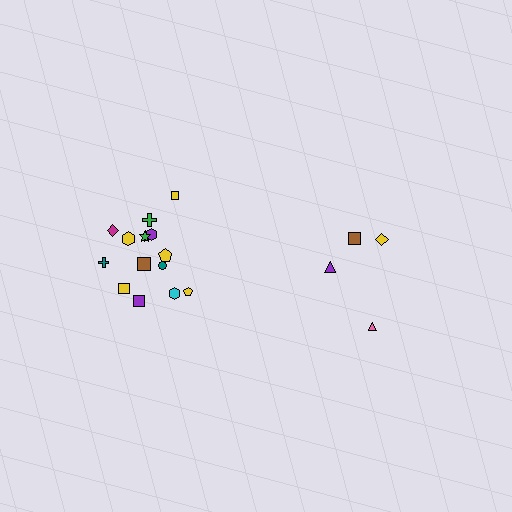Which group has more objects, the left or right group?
The left group.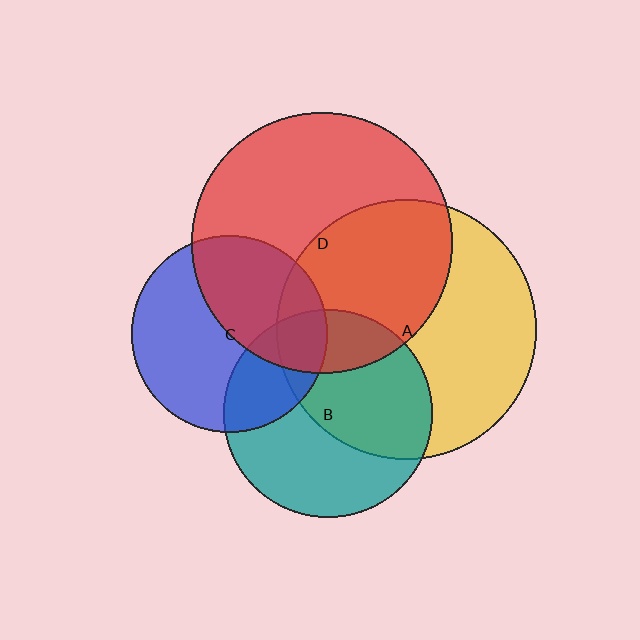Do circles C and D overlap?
Yes.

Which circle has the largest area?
Circle D (red).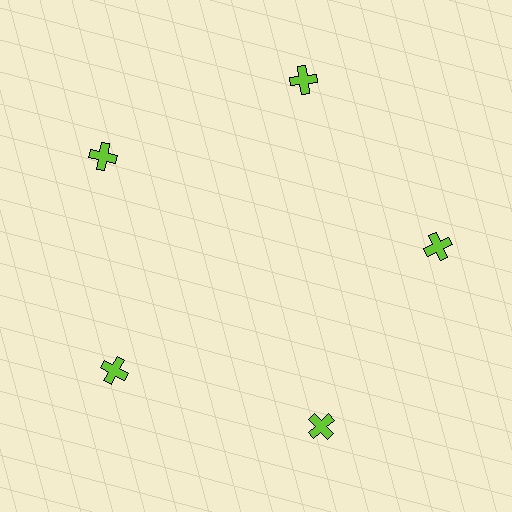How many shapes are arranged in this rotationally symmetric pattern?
There are 5 shapes, arranged in 5 groups of 1.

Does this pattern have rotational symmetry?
Yes, this pattern has 5-fold rotational symmetry. It looks the same after rotating 72 degrees around the center.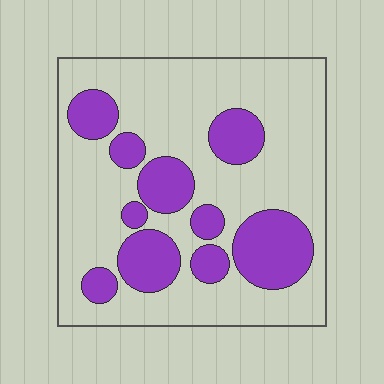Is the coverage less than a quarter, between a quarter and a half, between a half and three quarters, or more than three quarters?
Between a quarter and a half.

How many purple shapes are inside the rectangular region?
10.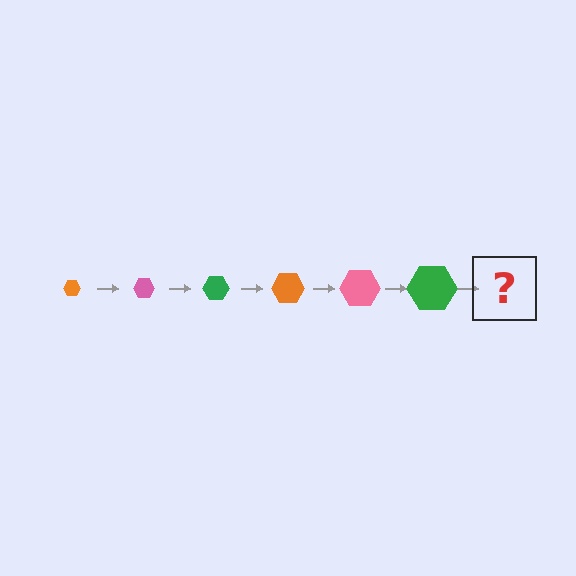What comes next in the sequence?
The next element should be an orange hexagon, larger than the previous one.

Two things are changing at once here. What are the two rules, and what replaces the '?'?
The two rules are that the hexagon grows larger each step and the color cycles through orange, pink, and green. The '?' should be an orange hexagon, larger than the previous one.